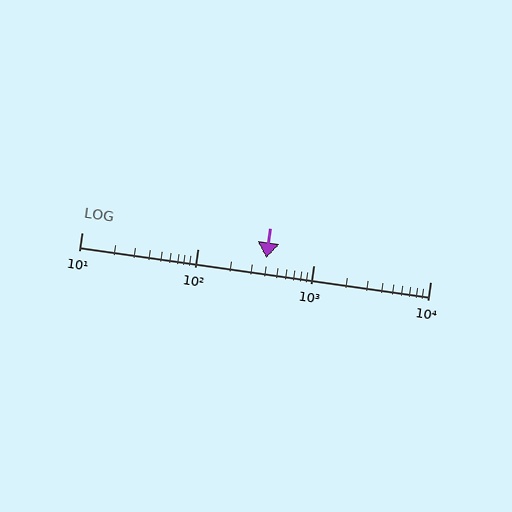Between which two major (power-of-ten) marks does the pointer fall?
The pointer is between 100 and 1000.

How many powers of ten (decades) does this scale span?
The scale spans 3 decades, from 10 to 10000.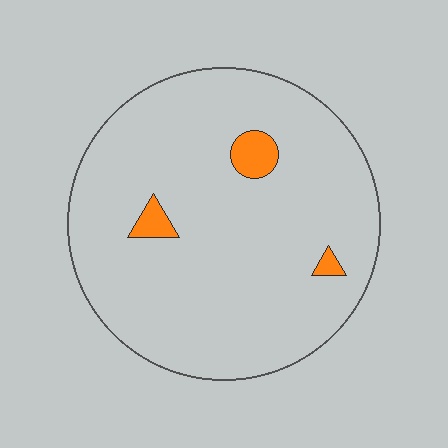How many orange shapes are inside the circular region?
3.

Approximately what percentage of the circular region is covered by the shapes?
Approximately 5%.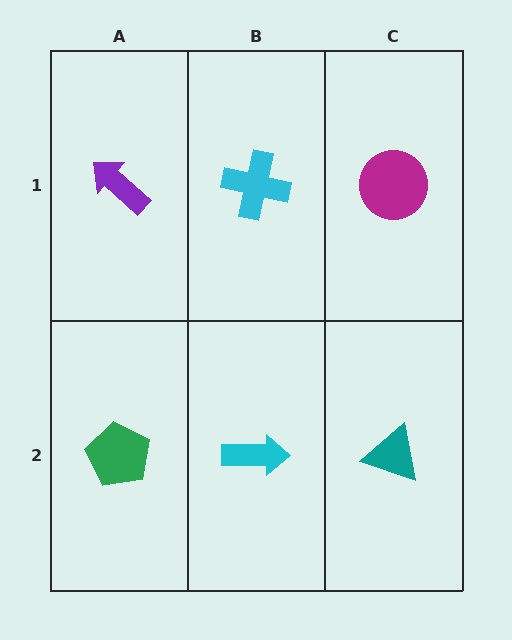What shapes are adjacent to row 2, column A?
A purple arrow (row 1, column A), a cyan arrow (row 2, column B).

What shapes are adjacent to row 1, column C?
A teal triangle (row 2, column C), a cyan cross (row 1, column B).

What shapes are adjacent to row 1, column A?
A green pentagon (row 2, column A), a cyan cross (row 1, column B).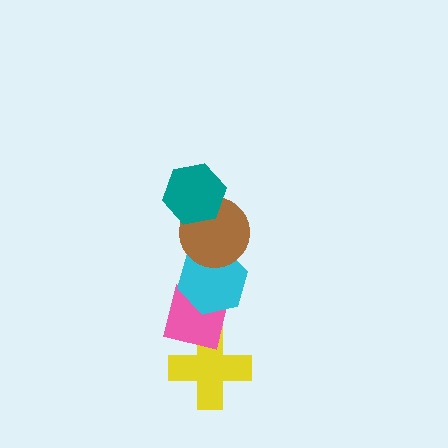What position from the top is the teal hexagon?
The teal hexagon is 1st from the top.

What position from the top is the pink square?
The pink square is 4th from the top.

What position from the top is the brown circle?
The brown circle is 2nd from the top.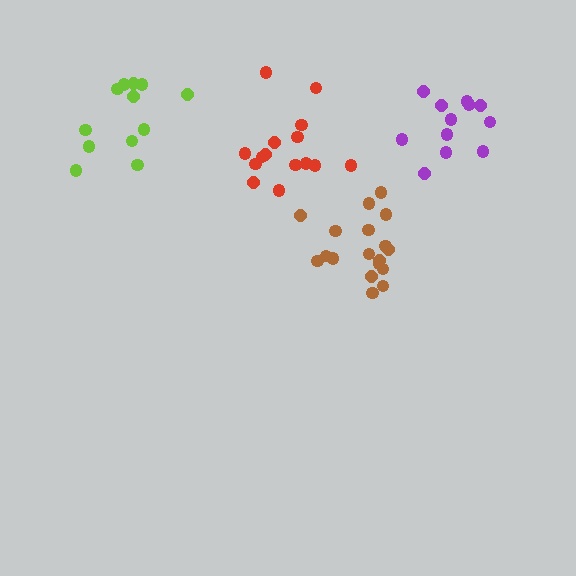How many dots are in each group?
Group 1: 18 dots, Group 2: 15 dots, Group 3: 12 dots, Group 4: 12 dots (57 total).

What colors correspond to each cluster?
The clusters are colored: brown, red, lime, purple.